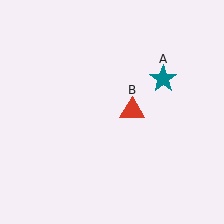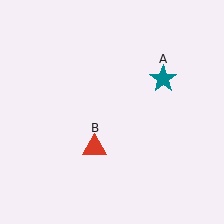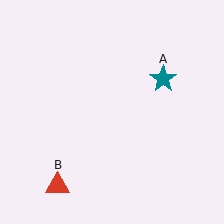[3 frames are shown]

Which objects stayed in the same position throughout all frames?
Teal star (object A) remained stationary.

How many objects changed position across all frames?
1 object changed position: red triangle (object B).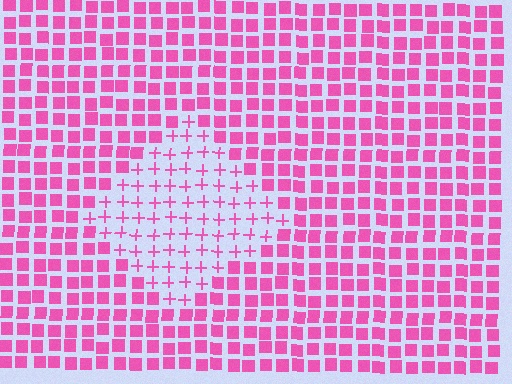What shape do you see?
I see a diamond.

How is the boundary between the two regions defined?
The boundary is defined by a change in element shape: plus signs inside vs. squares outside. All elements share the same color and spacing.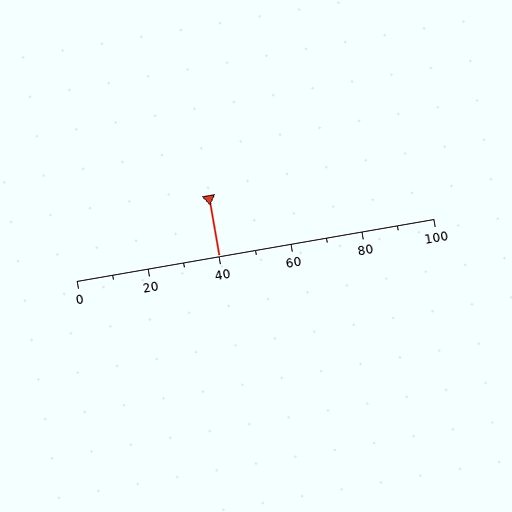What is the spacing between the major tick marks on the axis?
The major ticks are spaced 20 apart.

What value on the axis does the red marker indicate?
The marker indicates approximately 40.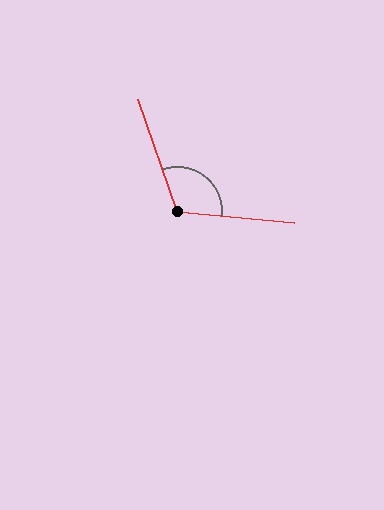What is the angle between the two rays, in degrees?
Approximately 114 degrees.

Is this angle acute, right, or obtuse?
It is obtuse.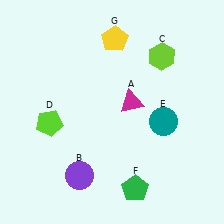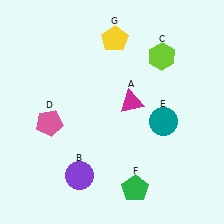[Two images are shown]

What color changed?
The pentagon (D) changed from lime in Image 1 to pink in Image 2.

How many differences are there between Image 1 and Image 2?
There is 1 difference between the two images.